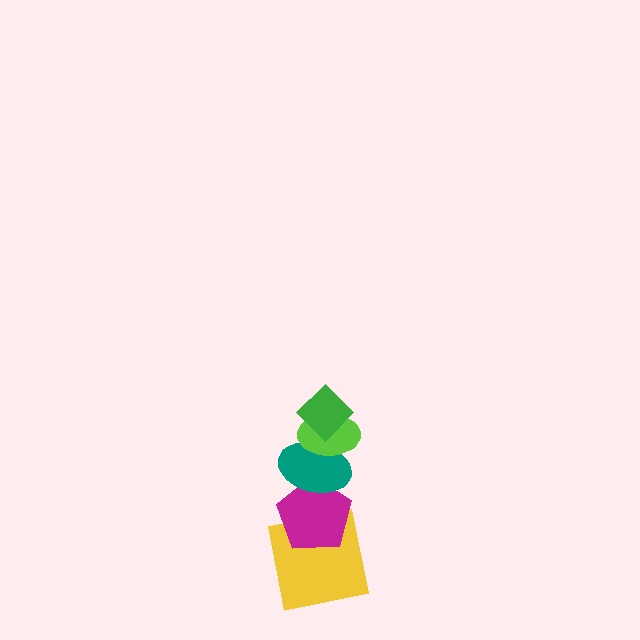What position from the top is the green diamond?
The green diamond is 1st from the top.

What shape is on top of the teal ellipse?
The lime ellipse is on top of the teal ellipse.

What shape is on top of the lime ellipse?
The green diamond is on top of the lime ellipse.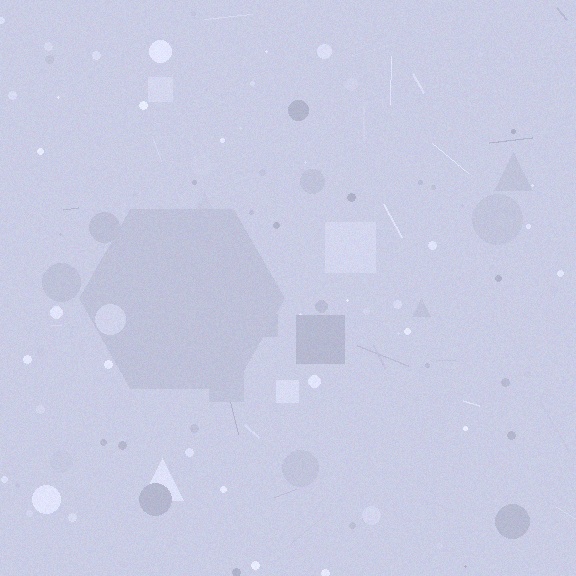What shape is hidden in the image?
A hexagon is hidden in the image.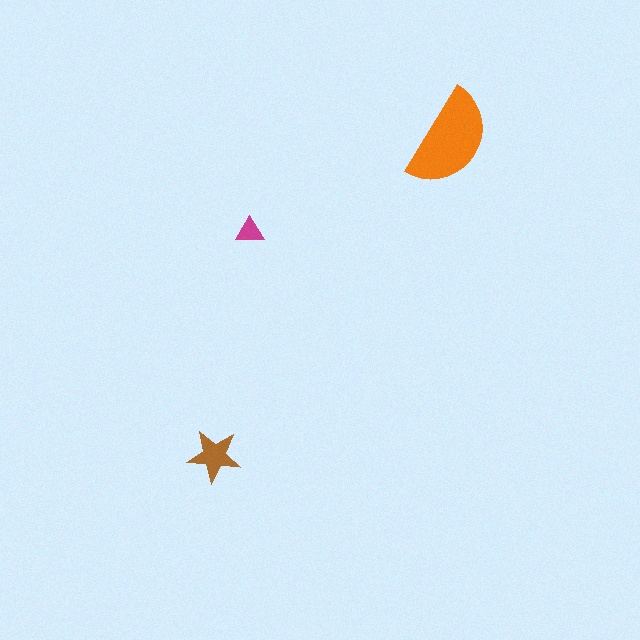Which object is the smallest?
The magenta triangle.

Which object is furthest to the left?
The brown star is leftmost.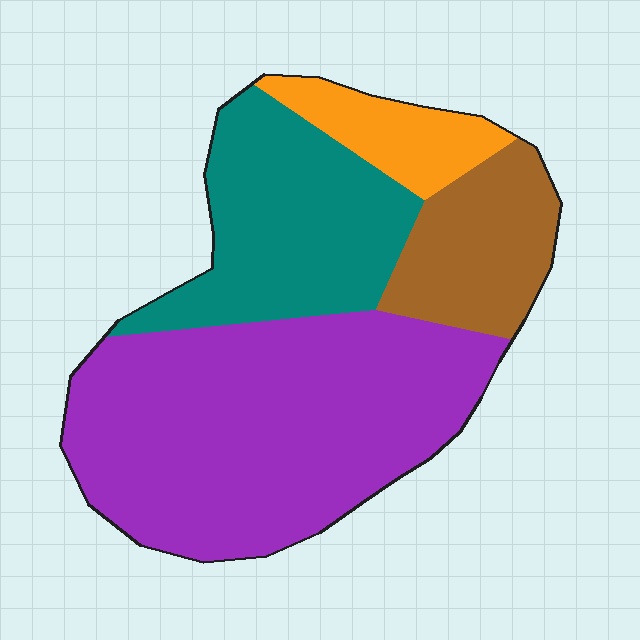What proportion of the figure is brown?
Brown covers 15% of the figure.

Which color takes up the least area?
Orange, at roughly 10%.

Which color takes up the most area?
Purple, at roughly 50%.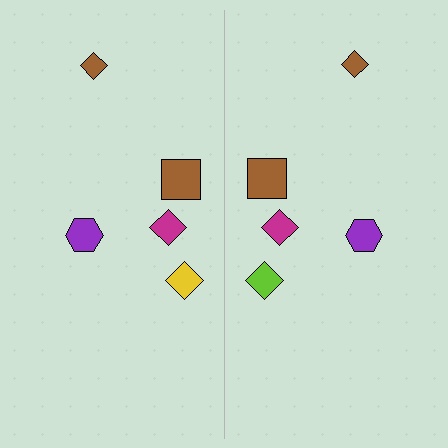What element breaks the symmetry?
The lime diamond on the right side breaks the symmetry — its mirror counterpart is yellow.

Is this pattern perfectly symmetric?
No, the pattern is not perfectly symmetric. The lime diamond on the right side breaks the symmetry — its mirror counterpart is yellow.